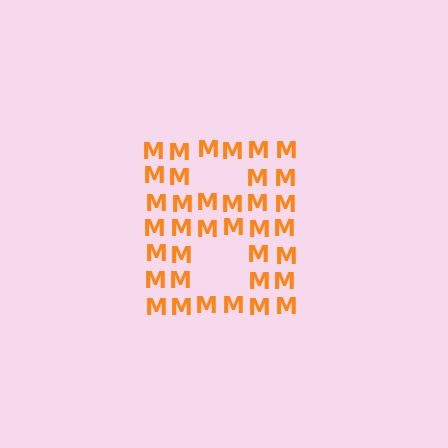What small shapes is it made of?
It is made of small letter M's.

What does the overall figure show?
The overall figure shows the letter B.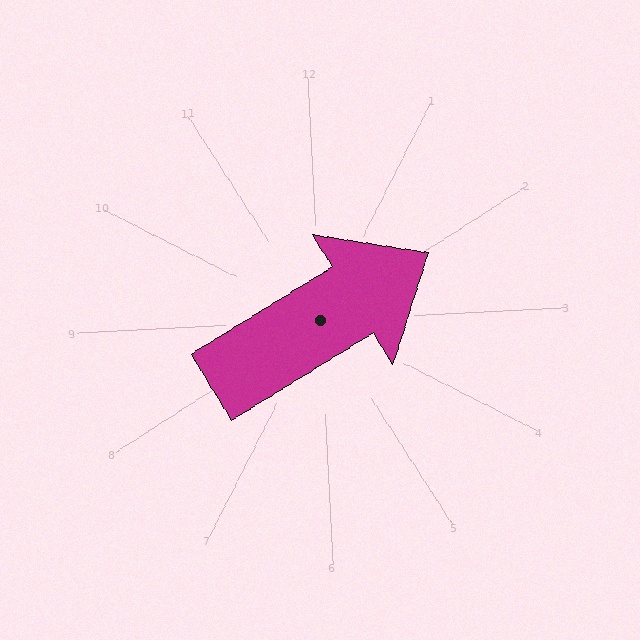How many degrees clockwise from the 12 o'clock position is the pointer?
Approximately 61 degrees.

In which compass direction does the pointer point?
Northeast.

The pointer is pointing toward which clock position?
Roughly 2 o'clock.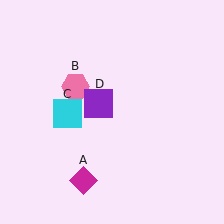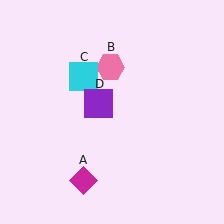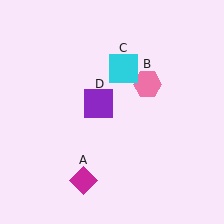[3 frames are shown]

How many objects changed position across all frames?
2 objects changed position: pink hexagon (object B), cyan square (object C).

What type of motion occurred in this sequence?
The pink hexagon (object B), cyan square (object C) rotated clockwise around the center of the scene.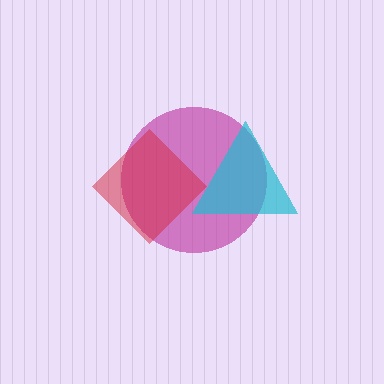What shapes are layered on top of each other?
The layered shapes are: a magenta circle, a red diamond, a cyan triangle.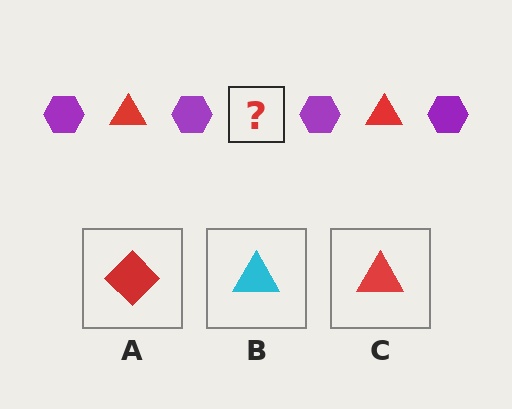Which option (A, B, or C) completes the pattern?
C.